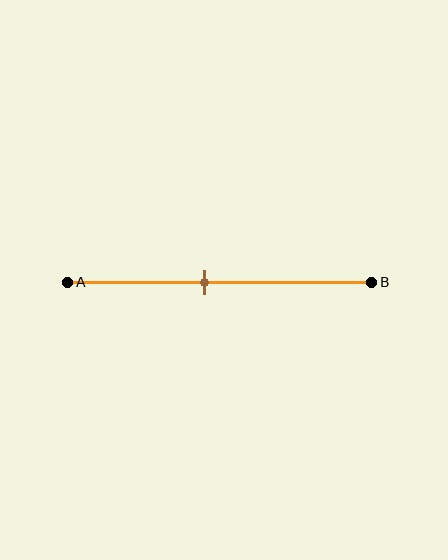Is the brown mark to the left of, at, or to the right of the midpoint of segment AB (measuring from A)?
The brown mark is to the left of the midpoint of segment AB.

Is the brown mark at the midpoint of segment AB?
No, the mark is at about 45% from A, not at the 50% midpoint.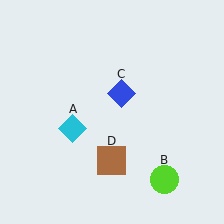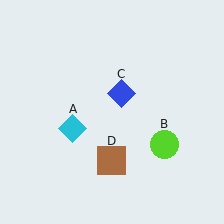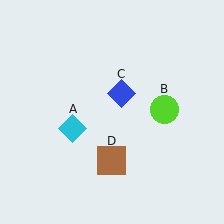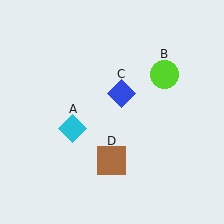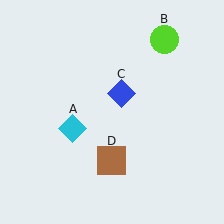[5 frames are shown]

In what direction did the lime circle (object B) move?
The lime circle (object B) moved up.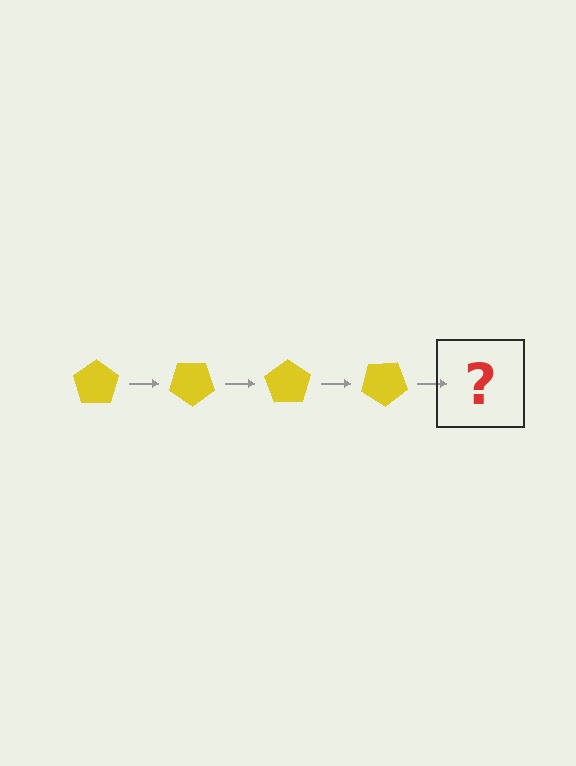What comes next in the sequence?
The next element should be a yellow pentagon rotated 140 degrees.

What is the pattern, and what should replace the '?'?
The pattern is that the pentagon rotates 35 degrees each step. The '?' should be a yellow pentagon rotated 140 degrees.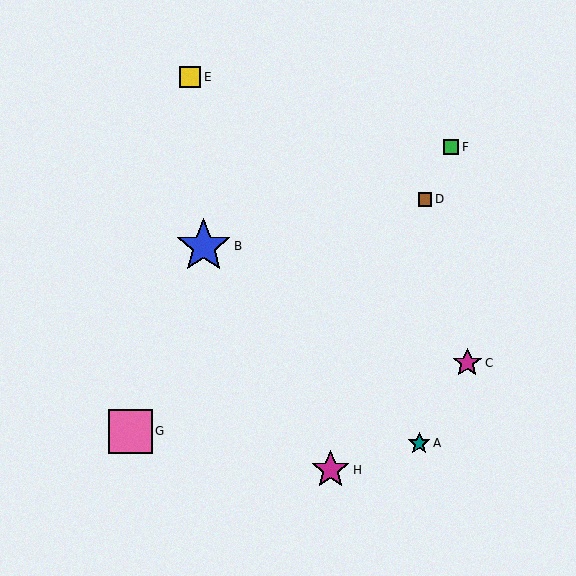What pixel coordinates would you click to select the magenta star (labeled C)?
Click at (467, 363) to select the magenta star C.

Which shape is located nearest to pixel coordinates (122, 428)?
The pink square (labeled G) at (131, 431) is nearest to that location.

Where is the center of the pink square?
The center of the pink square is at (131, 431).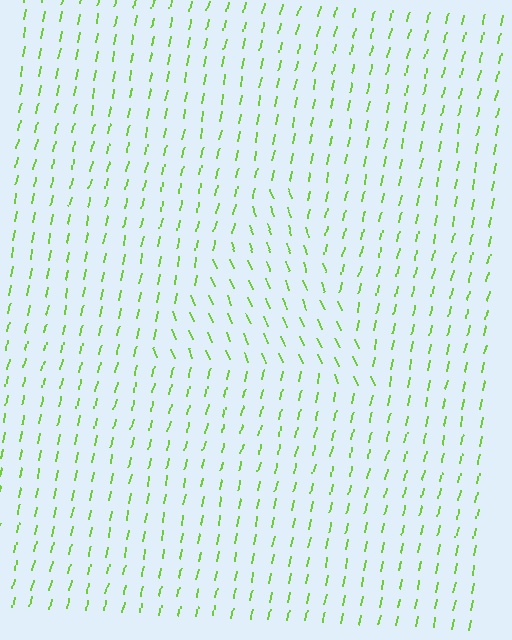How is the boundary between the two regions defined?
The boundary is defined purely by a change in line orientation (approximately 34 degrees difference). All lines are the same color and thickness.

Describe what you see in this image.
The image is filled with small lime line segments. A triangle region in the image has lines oriented differently from the surrounding lines, creating a visible texture boundary.